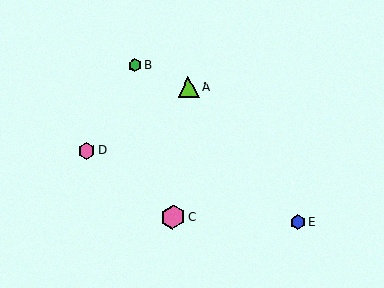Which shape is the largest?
The pink hexagon (labeled C) is the largest.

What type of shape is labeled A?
Shape A is a lime triangle.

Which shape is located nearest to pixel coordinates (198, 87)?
The lime triangle (labeled A) at (188, 87) is nearest to that location.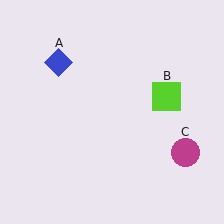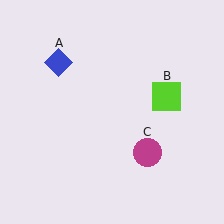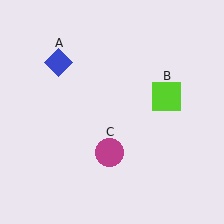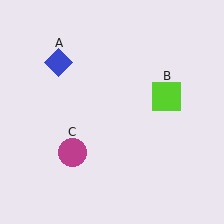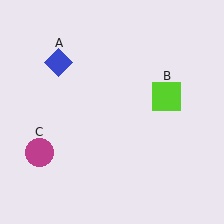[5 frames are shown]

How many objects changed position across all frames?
1 object changed position: magenta circle (object C).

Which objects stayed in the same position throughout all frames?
Blue diamond (object A) and lime square (object B) remained stationary.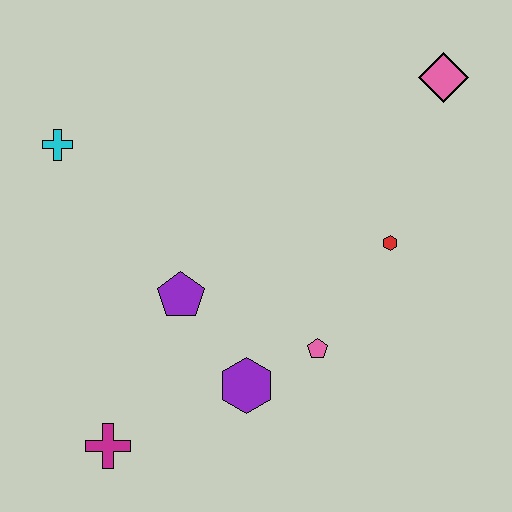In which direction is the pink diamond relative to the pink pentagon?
The pink diamond is above the pink pentagon.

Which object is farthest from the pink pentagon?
The cyan cross is farthest from the pink pentagon.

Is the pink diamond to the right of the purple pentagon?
Yes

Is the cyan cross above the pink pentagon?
Yes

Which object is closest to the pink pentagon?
The purple hexagon is closest to the pink pentagon.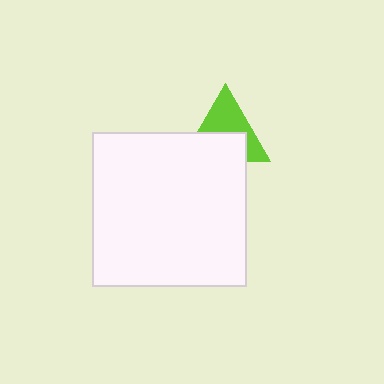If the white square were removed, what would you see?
You would see the complete lime triangle.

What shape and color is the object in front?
The object in front is a white square.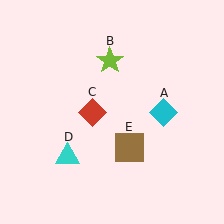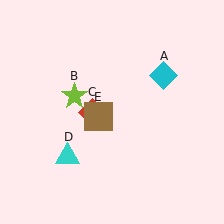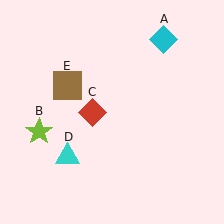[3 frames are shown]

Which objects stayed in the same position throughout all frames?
Red diamond (object C) and cyan triangle (object D) remained stationary.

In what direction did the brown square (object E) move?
The brown square (object E) moved up and to the left.